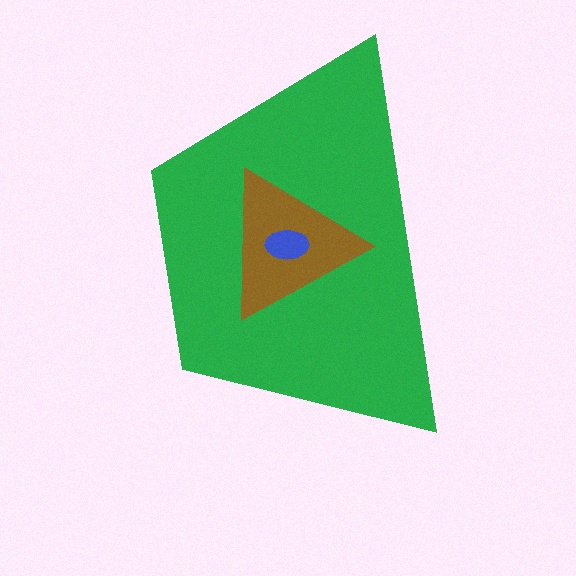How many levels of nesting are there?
3.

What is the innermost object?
The blue ellipse.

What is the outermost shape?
The green trapezoid.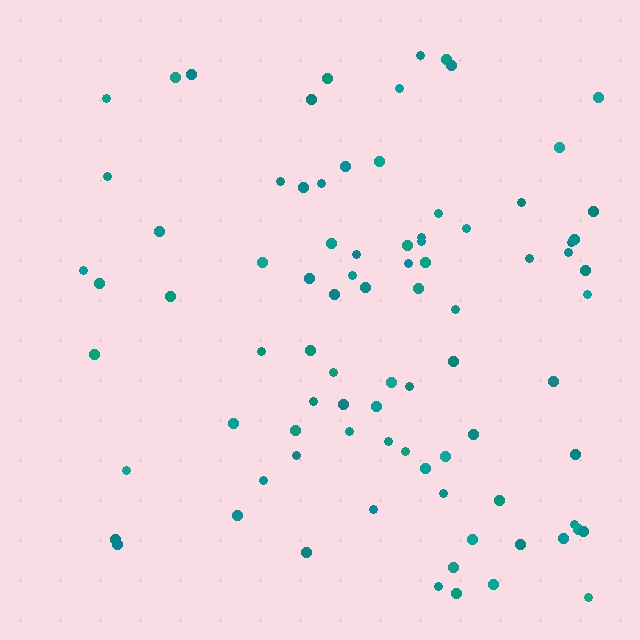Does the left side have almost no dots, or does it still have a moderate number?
Still a moderate number, just noticeably fewer than the right.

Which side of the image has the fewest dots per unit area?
The left.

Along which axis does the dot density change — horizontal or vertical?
Horizontal.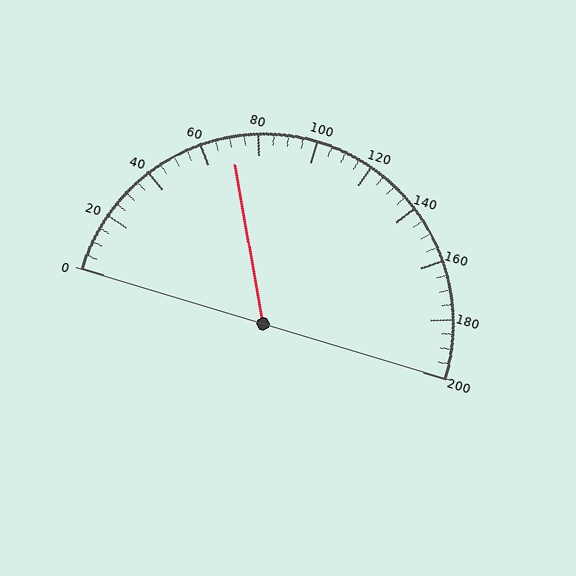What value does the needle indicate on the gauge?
The needle indicates approximately 70.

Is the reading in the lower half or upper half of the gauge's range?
The reading is in the lower half of the range (0 to 200).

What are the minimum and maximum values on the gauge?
The gauge ranges from 0 to 200.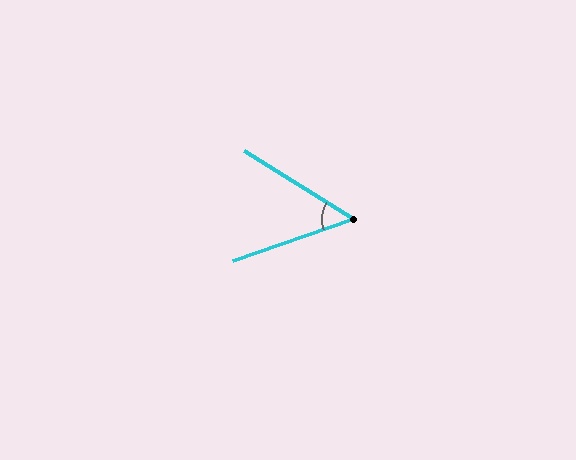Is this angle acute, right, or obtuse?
It is acute.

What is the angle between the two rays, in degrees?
Approximately 51 degrees.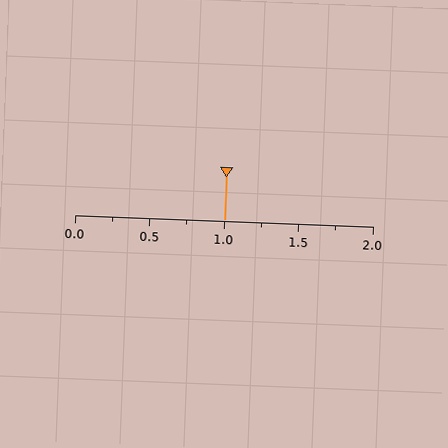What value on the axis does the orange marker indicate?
The marker indicates approximately 1.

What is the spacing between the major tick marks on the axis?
The major ticks are spaced 0.5 apart.